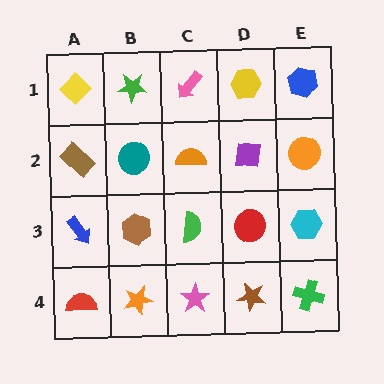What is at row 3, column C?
A green semicircle.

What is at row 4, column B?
An orange star.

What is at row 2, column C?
An orange semicircle.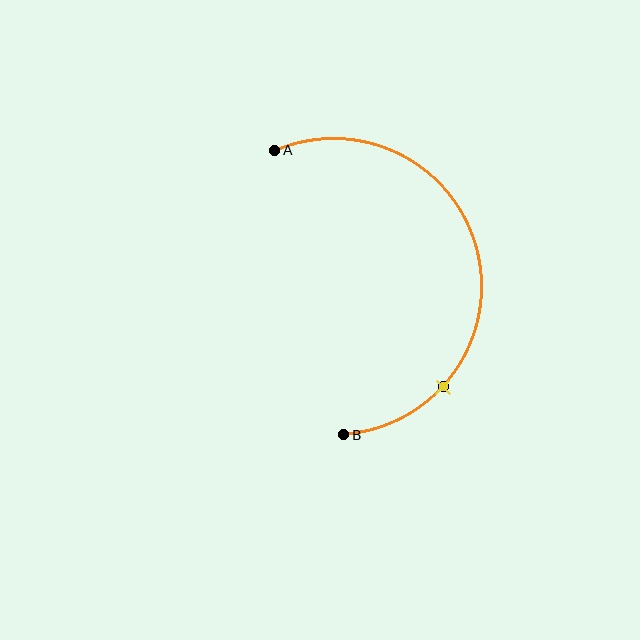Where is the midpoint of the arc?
The arc midpoint is the point on the curve farthest from the straight line joining A and B. It sits to the right of that line.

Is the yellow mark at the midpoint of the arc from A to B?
No. The yellow mark lies on the arc but is closer to endpoint B. The arc midpoint would be at the point on the curve equidistant along the arc from both A and B.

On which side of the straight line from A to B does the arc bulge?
The arc bulges to the right of the straight line connecting A and B.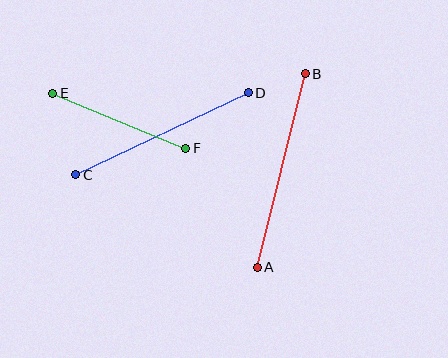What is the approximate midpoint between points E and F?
The midpoint is at approximately (119, 121) pixels.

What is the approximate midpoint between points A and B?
The midpoint is at approximately (281, 170) pixels.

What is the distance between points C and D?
The distance is approximately 191 pixels.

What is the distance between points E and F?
The distance is approximately 144 pixels.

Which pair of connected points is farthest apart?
Points A and B are farthest apart.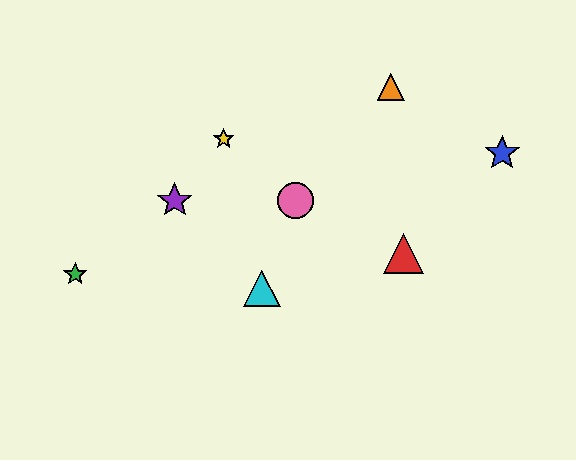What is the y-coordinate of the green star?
The green star is at y≈275.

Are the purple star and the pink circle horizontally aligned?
Yes, both are at y≈201.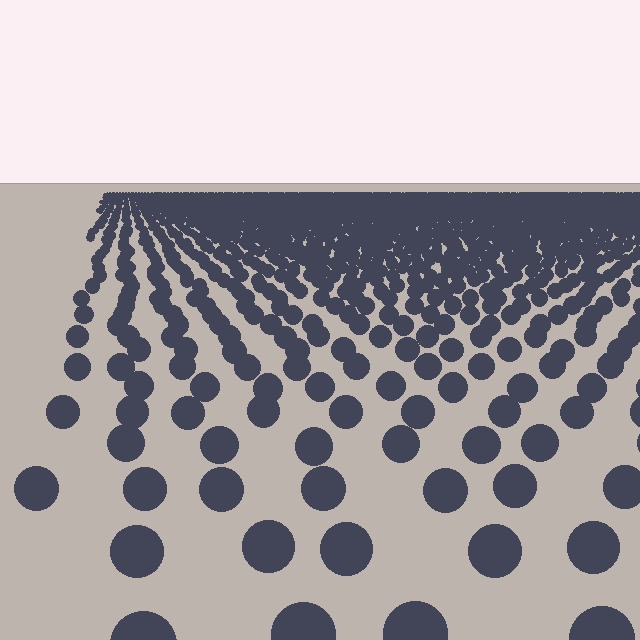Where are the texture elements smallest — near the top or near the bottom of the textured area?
Near the top.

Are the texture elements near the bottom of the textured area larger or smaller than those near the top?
Larger. Near the bottom, elements are closer to the viewer and appear at a bigger on-screen size.